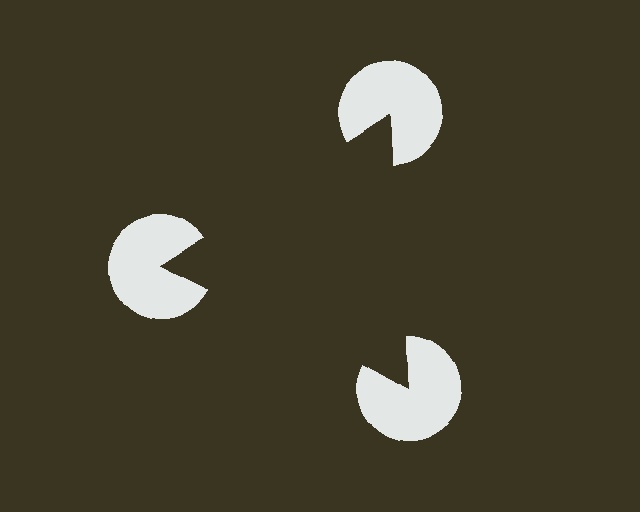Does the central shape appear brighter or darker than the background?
It typically appears slightly darker than the background, even though no actual brightness change is drawn.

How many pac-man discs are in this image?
There are 3 — one at each vertex of the illusory triangle.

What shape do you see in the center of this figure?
An illusory triangle — its edges are inferred from the aligned wedge cuts in the pac-man discs, not physically drawn.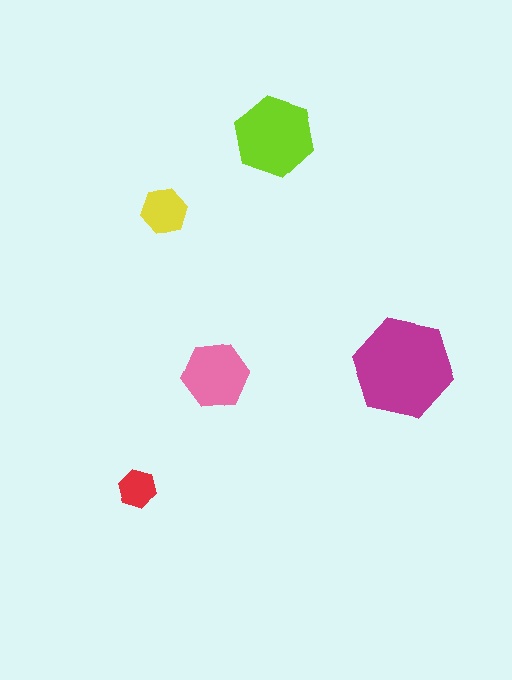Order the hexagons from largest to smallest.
the magenta one, the lime one, the pink one, the yellow one, the red one.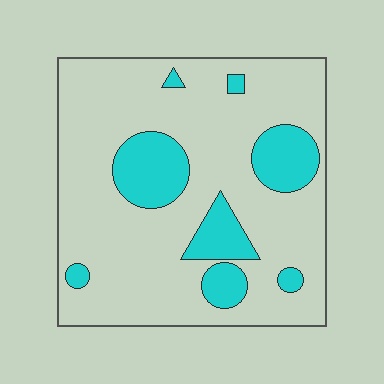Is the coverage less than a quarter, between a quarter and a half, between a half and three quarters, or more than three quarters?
Less than a quarter.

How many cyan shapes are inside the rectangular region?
8.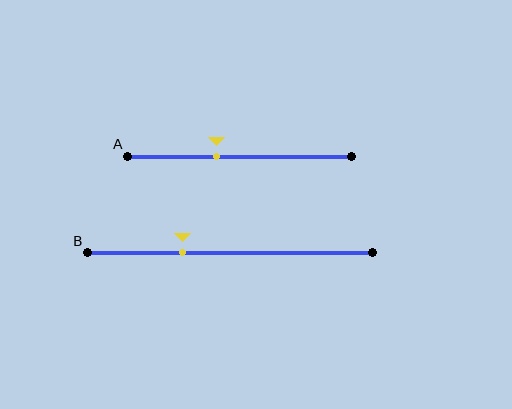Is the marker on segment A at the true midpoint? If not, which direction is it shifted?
No, the marker on segment A is shifted to the left by about 10% of the segment length.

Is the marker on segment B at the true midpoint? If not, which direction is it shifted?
No, the marker on segment B is shifted to the left by about 17% of the segment length.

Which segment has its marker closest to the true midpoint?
Segment A has its marker closest to the true midpoint.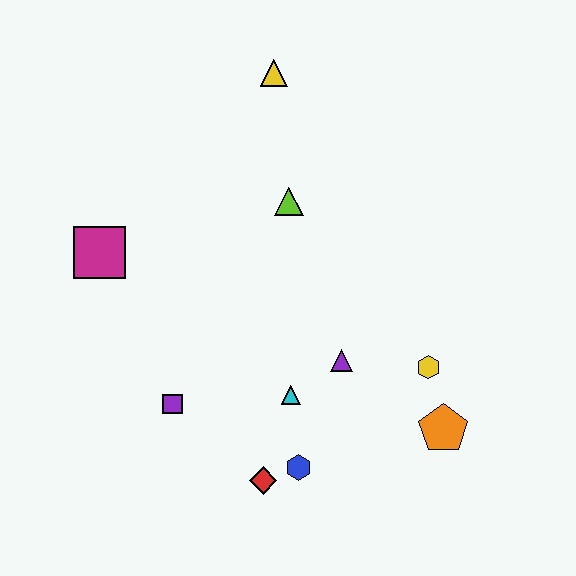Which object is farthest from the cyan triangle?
The yellow triangle is farthest from the cyan triangle.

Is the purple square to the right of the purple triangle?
No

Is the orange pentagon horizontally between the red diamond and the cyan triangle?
No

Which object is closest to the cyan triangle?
The purple triangle is closest to the cyan triangle.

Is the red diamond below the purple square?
Yes